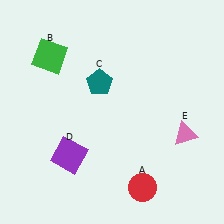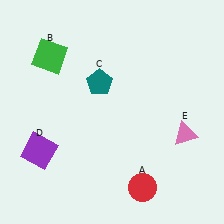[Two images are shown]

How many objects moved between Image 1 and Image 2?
1 object moved between the two images.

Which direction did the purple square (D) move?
The purple square (D) moved left.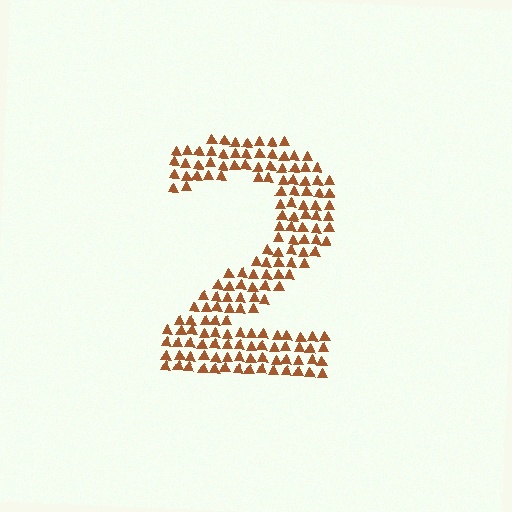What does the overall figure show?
The overall figure shows the digit 2.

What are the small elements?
The small elements are triangles.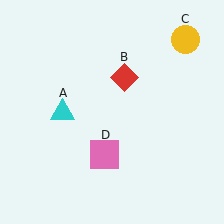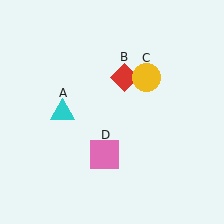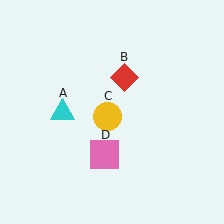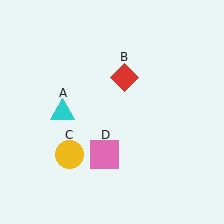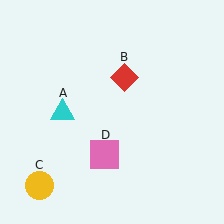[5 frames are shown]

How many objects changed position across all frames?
1 object changed position: yellow circle (object C).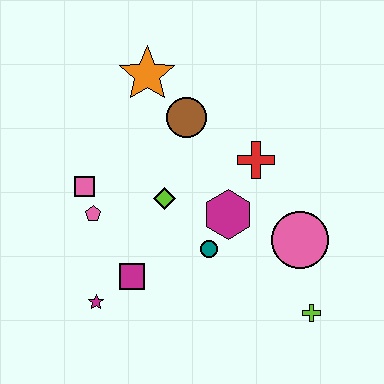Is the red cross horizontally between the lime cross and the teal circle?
Yes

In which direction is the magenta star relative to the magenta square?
The magenta star is to the left of the magenta square.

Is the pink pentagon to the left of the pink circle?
Yes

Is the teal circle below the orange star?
Yes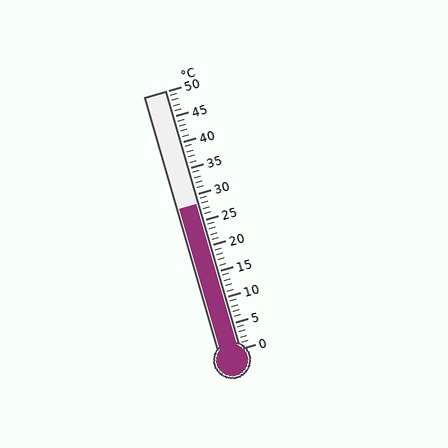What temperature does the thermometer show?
The thermometer shows approximately 28°C.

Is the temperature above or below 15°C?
The temperature is above 15°C.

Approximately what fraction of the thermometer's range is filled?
The thermometer is filled to approximately 55% of its range.